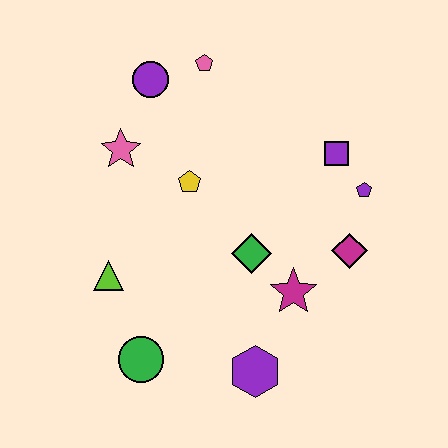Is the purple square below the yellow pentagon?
No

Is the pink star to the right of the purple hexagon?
No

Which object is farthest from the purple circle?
The purple hexagon is farthest from the purple circle.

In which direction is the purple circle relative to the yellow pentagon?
The purple circle is above the yellow pentagon.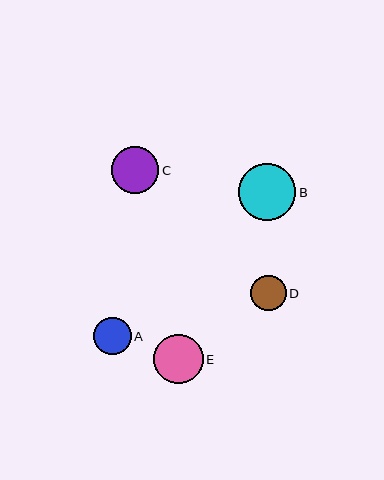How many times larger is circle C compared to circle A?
Circle C is approximately 1.3 times the size of circle A.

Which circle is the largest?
Circle B is the largest with a size of approximately 57 pixels.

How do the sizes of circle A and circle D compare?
Circle A and circle D are approximately the same size.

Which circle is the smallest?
Circle D is the smallest with a size of approximately 35 pixels.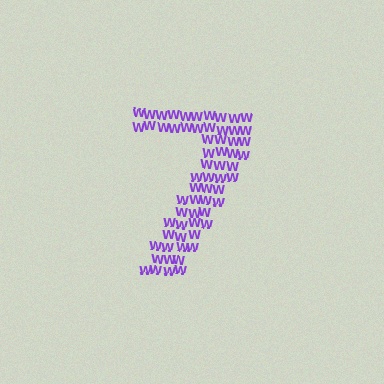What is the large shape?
The large shape is the digit 7.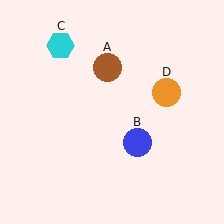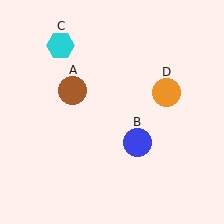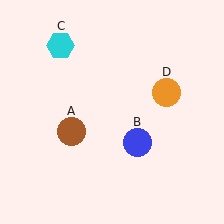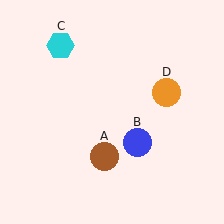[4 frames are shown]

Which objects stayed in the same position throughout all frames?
Blue circle (object B) and cyan hexagon (object C) and orange circle (object D) remained stationary.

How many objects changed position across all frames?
1 object changed position: brown circle (object A).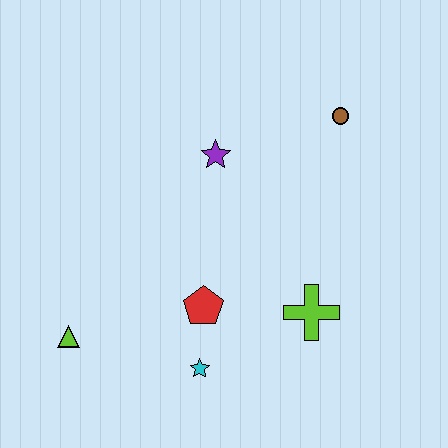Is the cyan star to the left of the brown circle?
Yes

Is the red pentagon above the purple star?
No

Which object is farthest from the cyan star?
The brown circle is farthest from the cyan star.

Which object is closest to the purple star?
The brown circle is closest to the purple star.